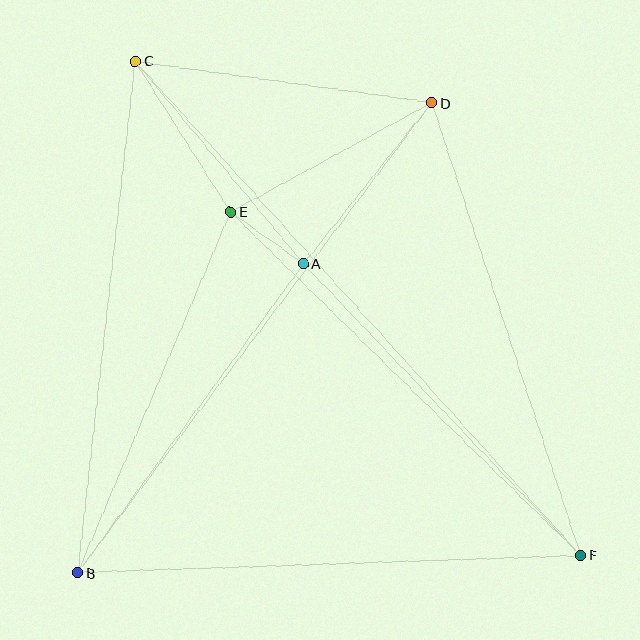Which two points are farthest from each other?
Points C and F are farthest from each other.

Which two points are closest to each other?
Points A and E are closest to each other.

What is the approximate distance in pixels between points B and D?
The distance between B and D is approximately 588 pixels.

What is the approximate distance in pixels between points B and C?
The distance between B and C is approximately 515 pixels.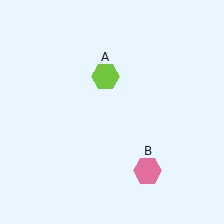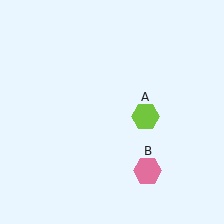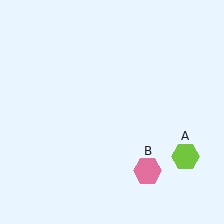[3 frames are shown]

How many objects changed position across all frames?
1 object changed position: lime hexagon (object A).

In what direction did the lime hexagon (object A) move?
The lime hexagon (object A) moved down and to the right.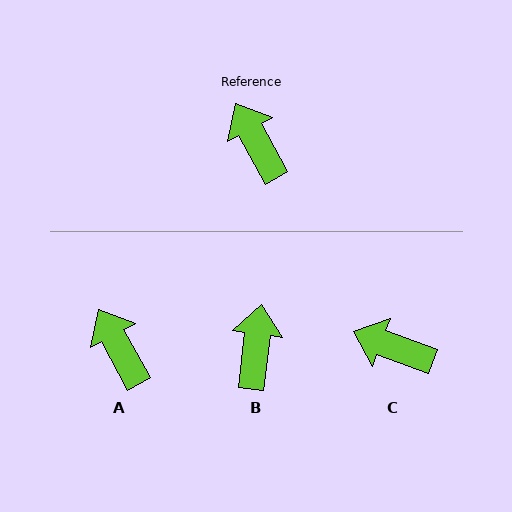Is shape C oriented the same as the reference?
No, it is off by about 41 degrees.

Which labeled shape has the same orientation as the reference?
A.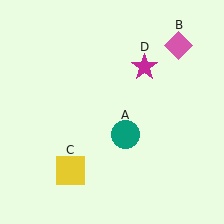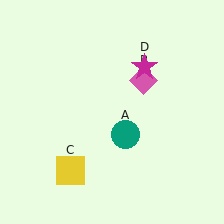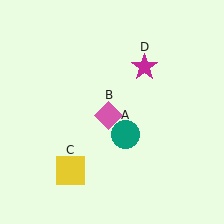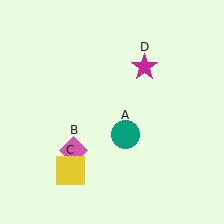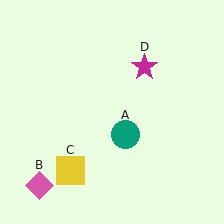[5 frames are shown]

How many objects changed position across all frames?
1 object changed position: pink diamond (object B).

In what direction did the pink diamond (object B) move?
The pink diamond (object B) moved down and to the left.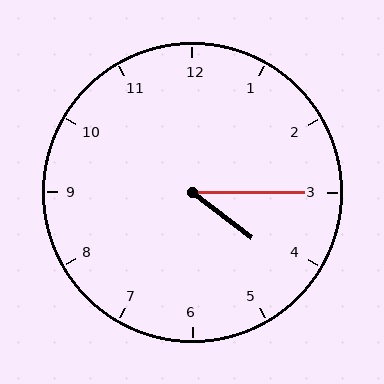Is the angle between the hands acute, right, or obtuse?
It is acute.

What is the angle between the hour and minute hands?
Approximately 38 degrees.